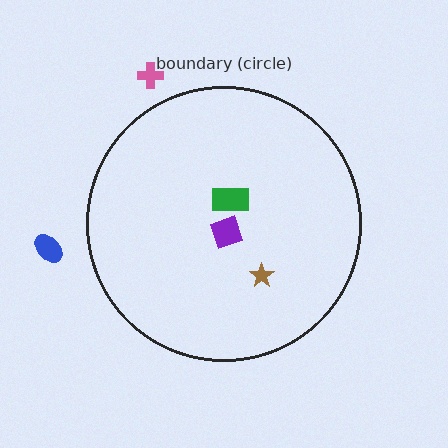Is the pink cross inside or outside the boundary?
Outside.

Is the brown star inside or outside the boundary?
Inside.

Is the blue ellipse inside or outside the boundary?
Outside.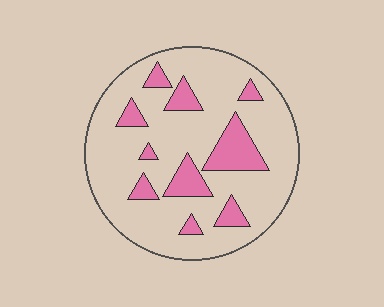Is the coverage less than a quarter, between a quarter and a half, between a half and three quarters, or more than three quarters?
Less than a quarter.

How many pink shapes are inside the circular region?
10.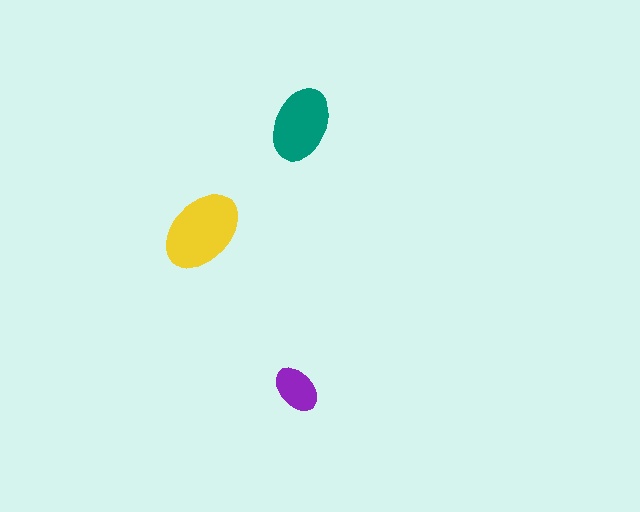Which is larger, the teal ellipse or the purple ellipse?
The teal one.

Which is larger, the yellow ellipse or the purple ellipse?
The yellow one.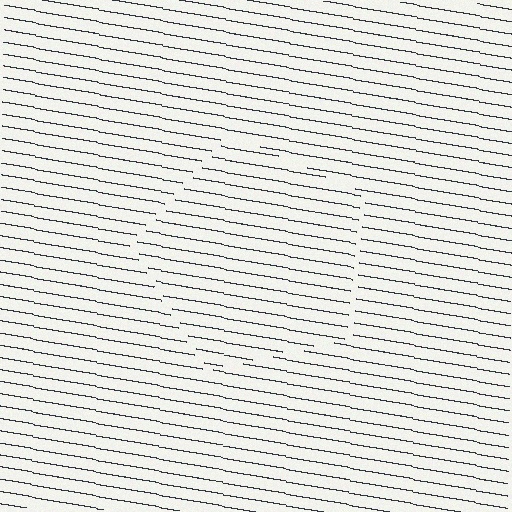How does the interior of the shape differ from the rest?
The interior of the shape contains the same grating, shifted by half a period — the contour is defined by the phase discontinuity where line-ends from the inner and outer gratings abut.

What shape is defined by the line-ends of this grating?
An illusory pentagon. The interior of the shape contains the same grating, shifted by half a period — the contour is defined by the phase discontinuity where line-ends from the inner and outer gratings abut.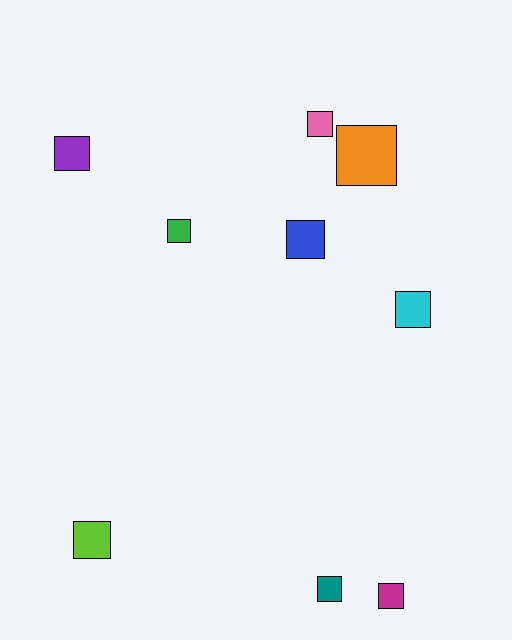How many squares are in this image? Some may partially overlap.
There are 9 squares.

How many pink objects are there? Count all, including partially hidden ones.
There is 1 pink object.